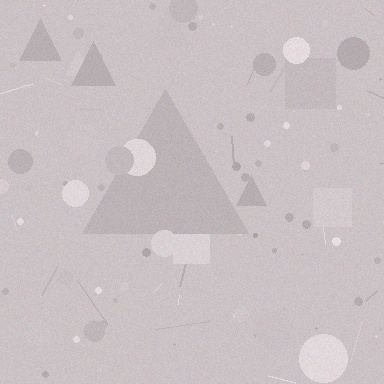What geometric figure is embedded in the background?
A triangle is embedded in the background.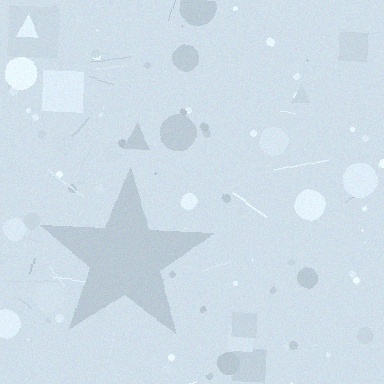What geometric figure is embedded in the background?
A star is embedded in the background.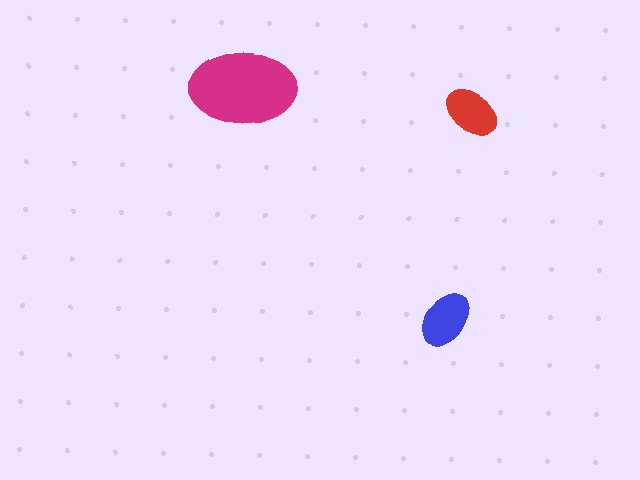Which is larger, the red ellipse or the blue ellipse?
The blue one.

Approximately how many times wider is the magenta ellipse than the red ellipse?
About 2 times wider.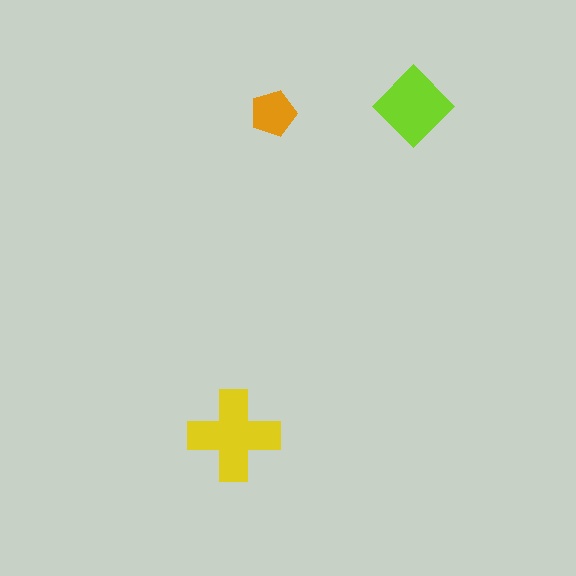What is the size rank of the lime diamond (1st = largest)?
2nd.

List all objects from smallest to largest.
The orange pentagon, the lime diamond, the yellow cross.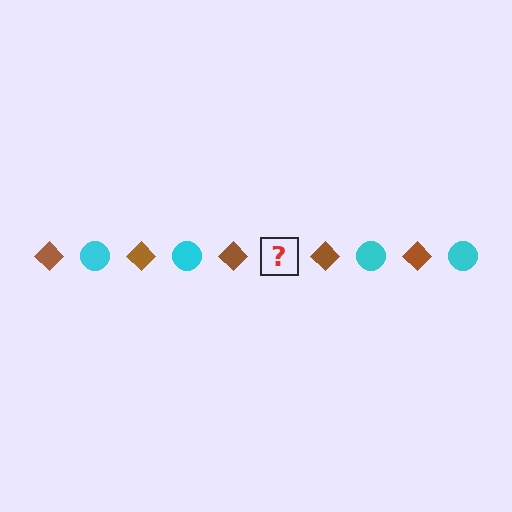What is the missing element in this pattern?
The missing element is a cyan circle.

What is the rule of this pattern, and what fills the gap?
The rule is that the pattern alternates between brown diamond and cyan circle. The gap should be filled with a cyan circle.